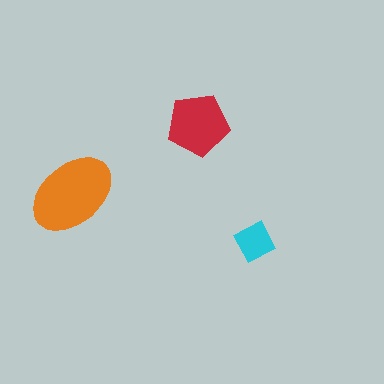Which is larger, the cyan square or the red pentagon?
The red pentagon.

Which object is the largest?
The orange ellipse.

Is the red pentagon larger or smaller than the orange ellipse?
Smaller.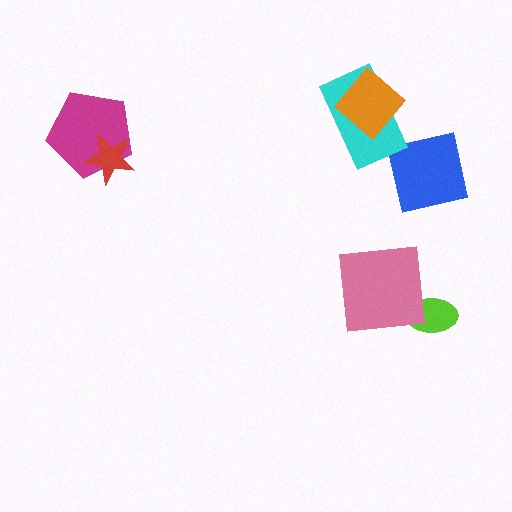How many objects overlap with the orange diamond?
1 object overlaps with the orange diamond.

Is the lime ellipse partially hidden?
Yes, it is partially covered by another shape.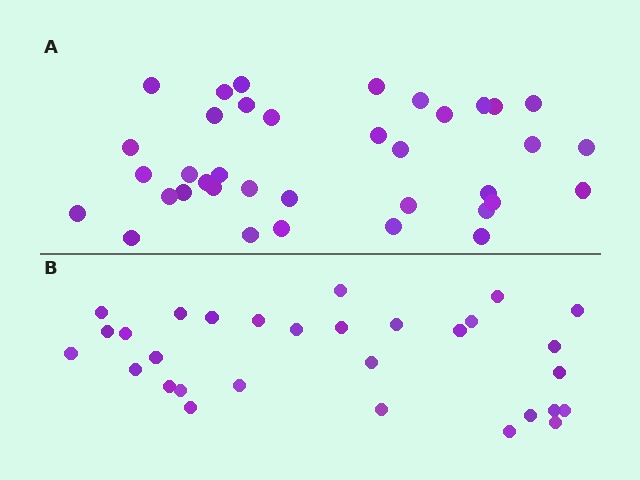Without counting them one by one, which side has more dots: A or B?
Region A (the top region) has more dots.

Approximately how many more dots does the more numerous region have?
Region A has roughly 8 or so more dots than region B.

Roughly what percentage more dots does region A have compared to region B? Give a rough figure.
About 25% more.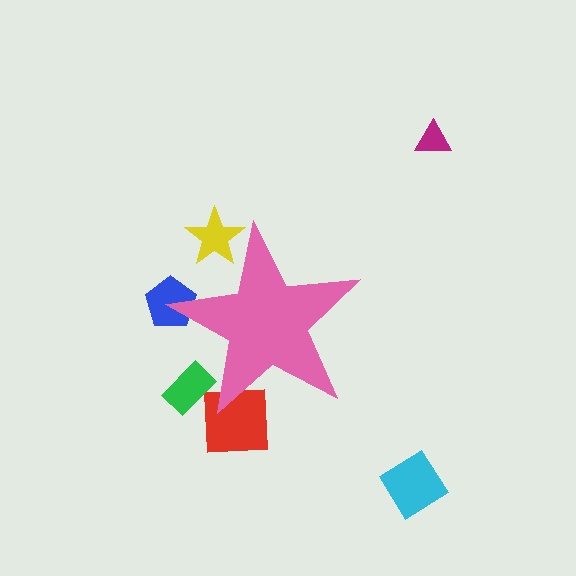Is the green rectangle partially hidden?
Yes, the green rectangle is partially hidden behind the pink star.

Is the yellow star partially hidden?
Yes, the yellow star is partially hidden behind the pink star.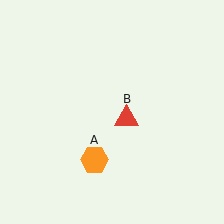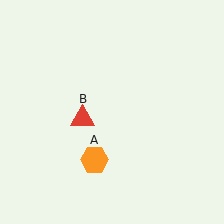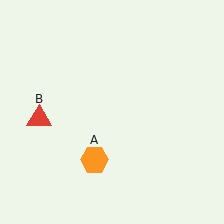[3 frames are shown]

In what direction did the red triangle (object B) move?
The red triangle (object B) moved left.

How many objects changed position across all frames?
1 object changed position: red triangle (object B).